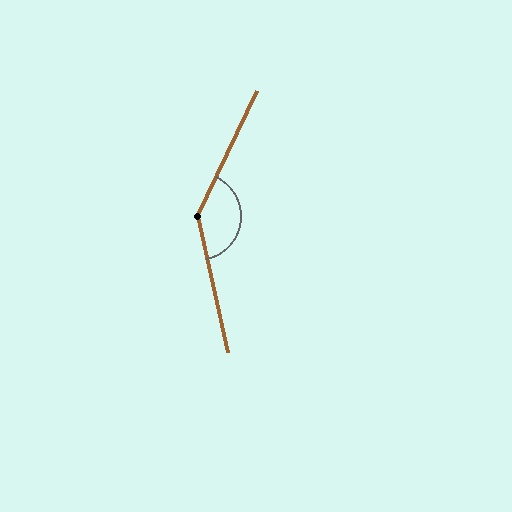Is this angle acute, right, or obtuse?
It is obtuse.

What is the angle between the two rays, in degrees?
Approximately 142 degrees.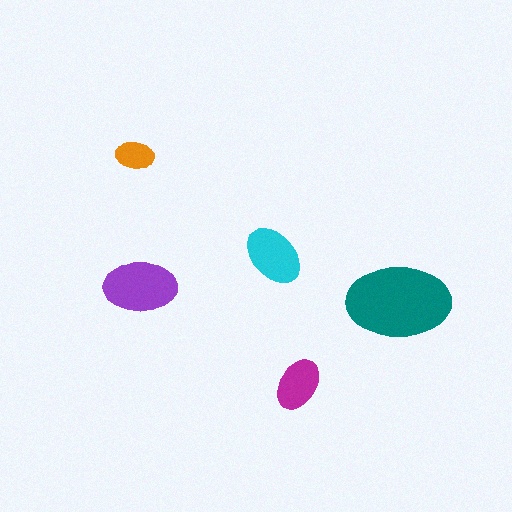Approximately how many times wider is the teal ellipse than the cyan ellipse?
About 1.5 times wider.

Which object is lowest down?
The magenta ellipse is bottommost.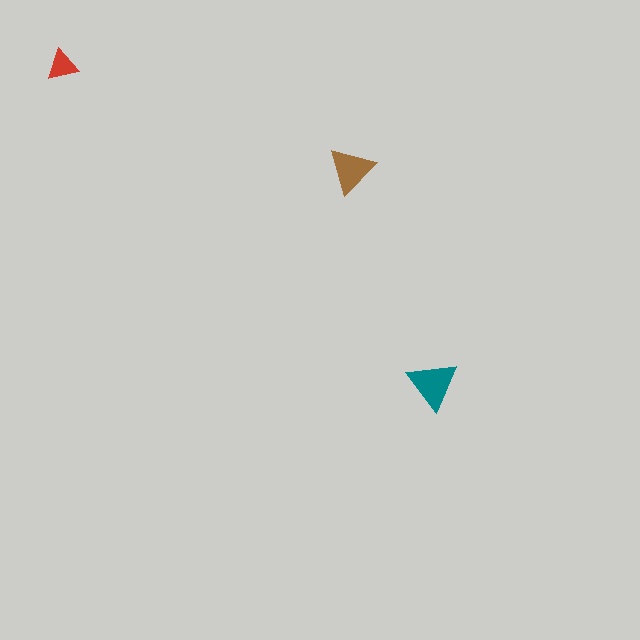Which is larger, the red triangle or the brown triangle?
The brown one.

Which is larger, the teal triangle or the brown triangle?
The teal one.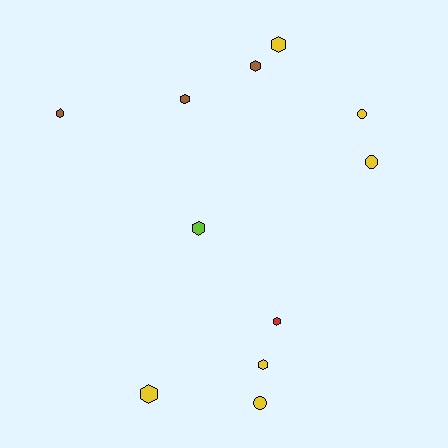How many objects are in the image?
There are 11 objects.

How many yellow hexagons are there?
There are 3 yellow hexagons.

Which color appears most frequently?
Yellow, with 6 objects.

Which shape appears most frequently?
Hexagon, with 8 objects.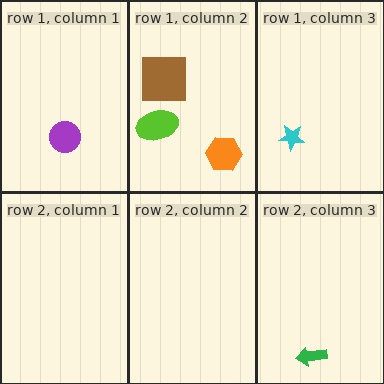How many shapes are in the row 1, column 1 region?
1.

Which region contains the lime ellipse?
The row 1, column 2 region.